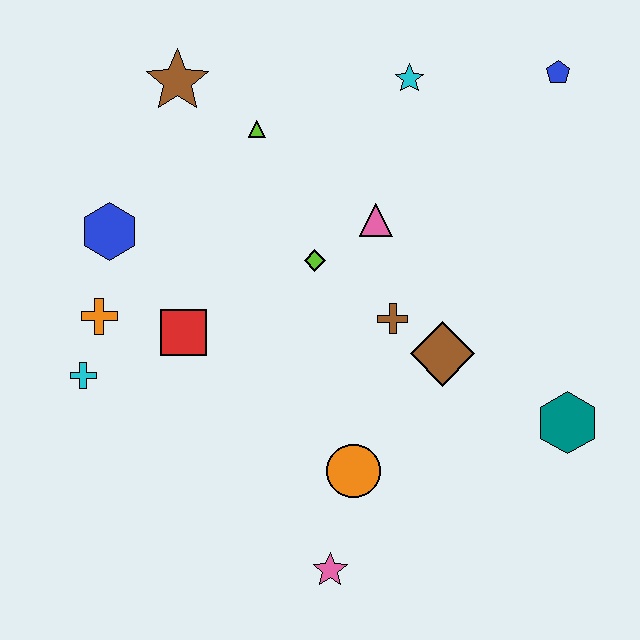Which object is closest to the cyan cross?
The orange cross is closest to the cyan cross.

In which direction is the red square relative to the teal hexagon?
The red square is to the left of the teal hexagon.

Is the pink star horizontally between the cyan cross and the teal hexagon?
Yes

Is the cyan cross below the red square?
Yes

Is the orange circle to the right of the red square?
Yes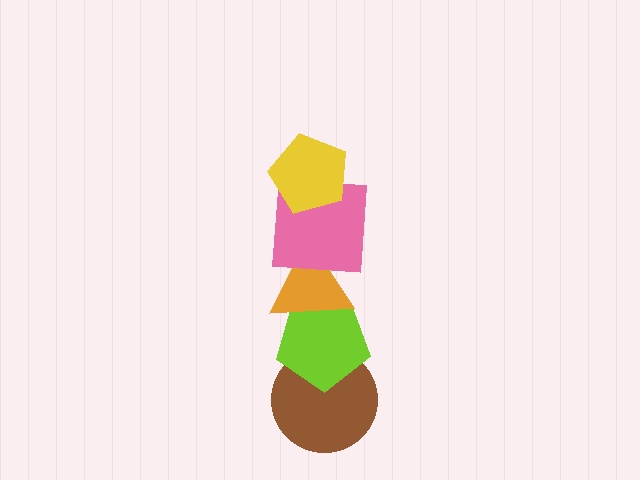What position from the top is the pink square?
The pink square is 2nd from the top.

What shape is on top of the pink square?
The yellow pentagon is on top of the pink square.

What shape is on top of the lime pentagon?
The orange triangle is on top of the lime pentagon.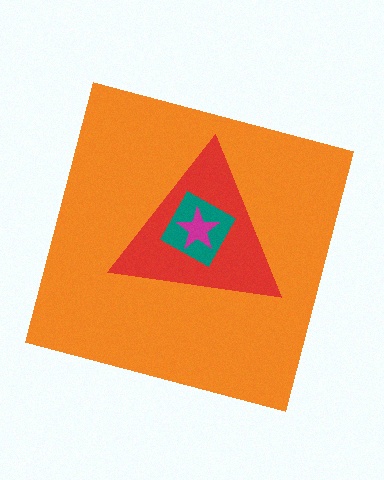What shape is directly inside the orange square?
The red triangle.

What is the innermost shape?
The magenta star.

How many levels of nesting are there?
4.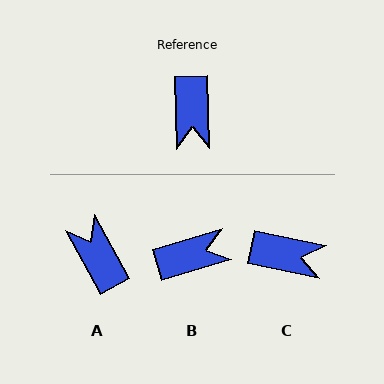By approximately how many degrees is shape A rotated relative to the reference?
Approximately 153 degrees clockwise.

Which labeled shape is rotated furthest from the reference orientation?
A, about 153 degrees away.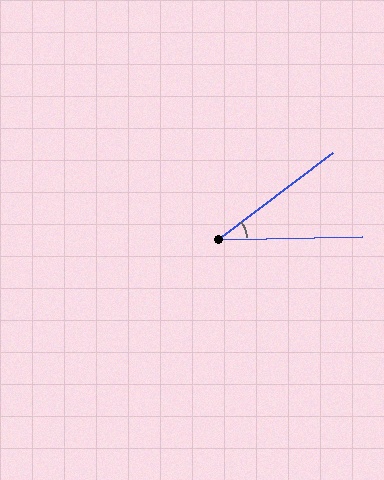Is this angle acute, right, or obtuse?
It is acute.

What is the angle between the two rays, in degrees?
Approximately 36 degrees.